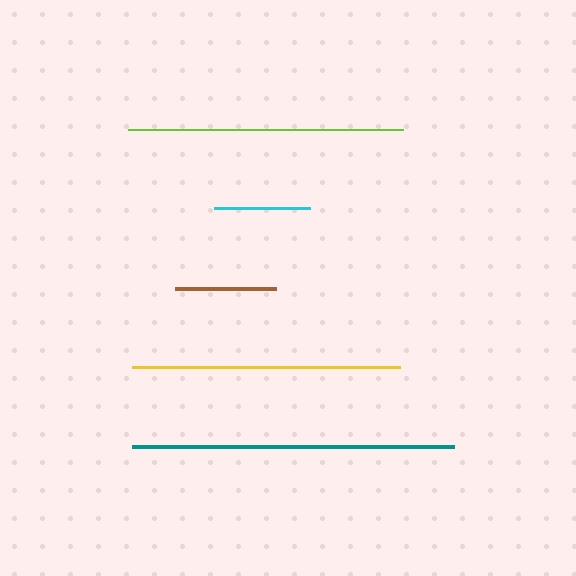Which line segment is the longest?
The teal line is the longest at approximately 322 pixels.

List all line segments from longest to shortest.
From longest to shortest: teal, lime, yellow, brown, cyan.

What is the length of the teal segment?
The teal segment is approximately 322 pixels long.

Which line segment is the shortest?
The cyan line is the shortest at approximately 95 pixels.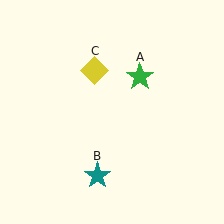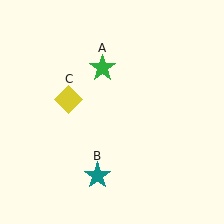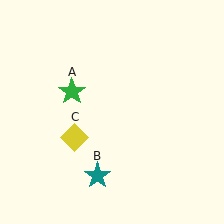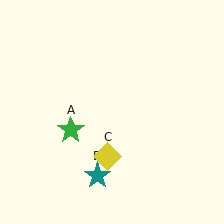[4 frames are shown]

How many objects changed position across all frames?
2 objects changed position: green star (object A), yellow diamond (object C).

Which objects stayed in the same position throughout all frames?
Teal star (object B) remained stationary.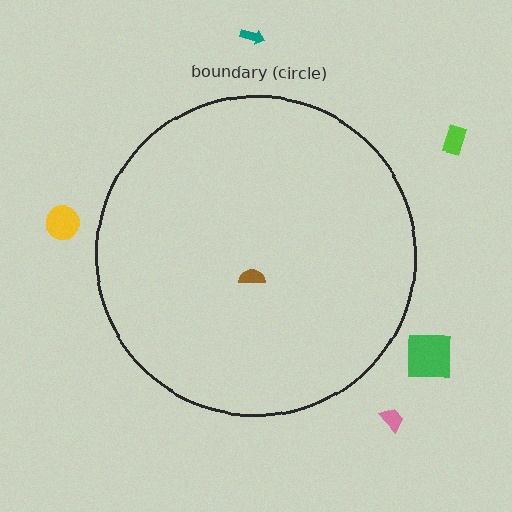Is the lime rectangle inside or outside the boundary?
Outside.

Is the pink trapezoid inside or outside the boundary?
Outside.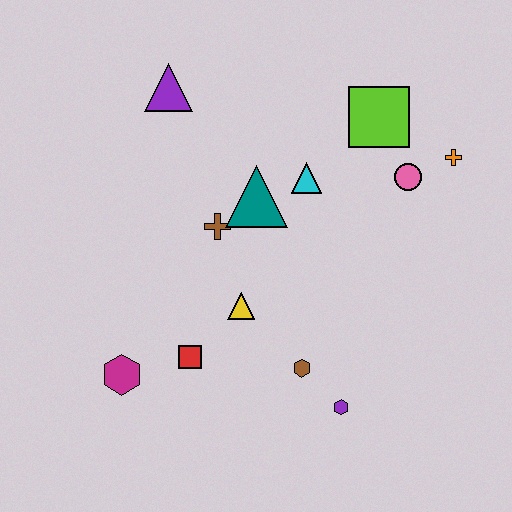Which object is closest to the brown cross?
The teal triangle is closest to the brown cross.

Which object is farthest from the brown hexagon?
The purple triangle is farthest from the brown hexagon.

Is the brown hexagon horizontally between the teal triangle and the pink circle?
Yes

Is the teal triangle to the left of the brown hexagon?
Yes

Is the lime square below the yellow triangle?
No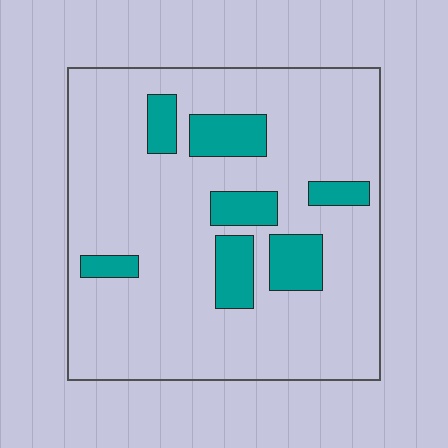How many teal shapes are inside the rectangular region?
7.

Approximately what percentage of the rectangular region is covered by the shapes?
Approximately 15%.